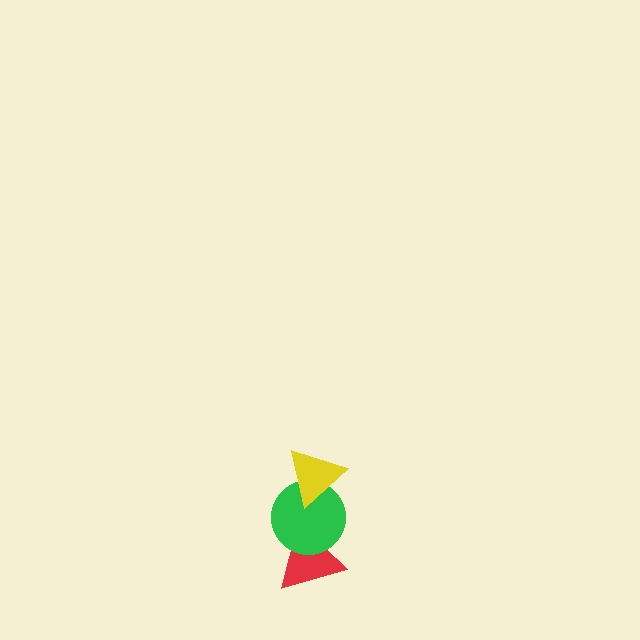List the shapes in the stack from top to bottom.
From top to bottom: the yellow triangle, the green circle, the red triangle.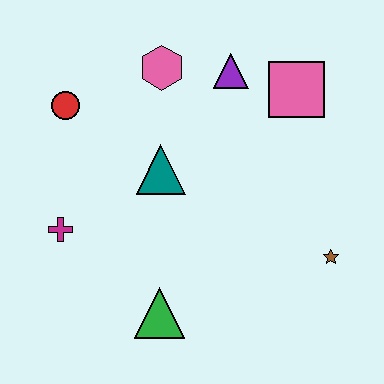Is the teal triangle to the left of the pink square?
Yes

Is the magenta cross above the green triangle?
Yes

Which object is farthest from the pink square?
The magenta cross is farthest from the pink square.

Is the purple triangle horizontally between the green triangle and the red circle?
No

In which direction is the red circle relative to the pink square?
The red circle is to the left of the pink square.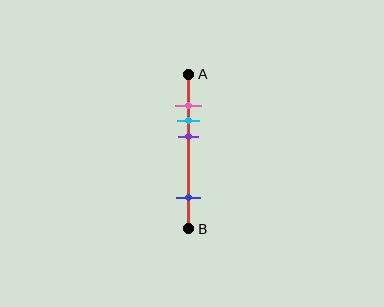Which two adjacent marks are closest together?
The pink and cyan marks are the closest adjacent pair.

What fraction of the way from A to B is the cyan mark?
The cyan mark is approximately 30% (0.3) of the way from A to B.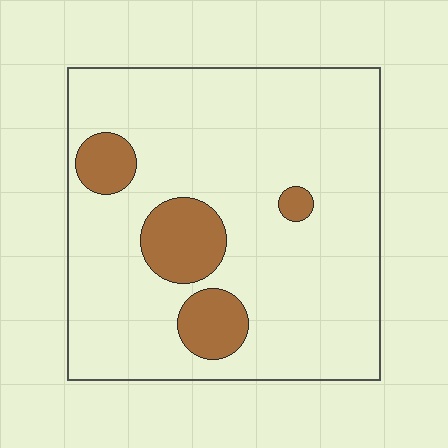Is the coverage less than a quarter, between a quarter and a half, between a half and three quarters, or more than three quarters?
Less than a quarter.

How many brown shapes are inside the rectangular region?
4.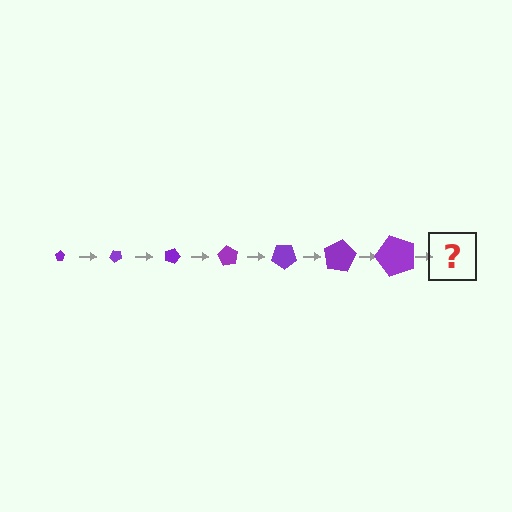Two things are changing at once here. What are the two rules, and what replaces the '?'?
The two rules are that the pentagon grows larger each step and it rotates 45 degrees each step. The '?' should be a pentagon, larger than the previous one and rotated 315 degrees from the start.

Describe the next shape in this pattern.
It should be a pentagon, larger than the previous one and rotated 315 degrees from the start.